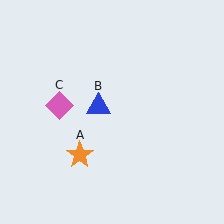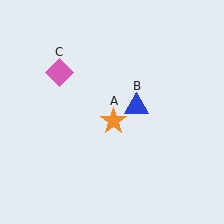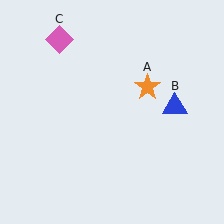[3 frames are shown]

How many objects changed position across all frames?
3 objects changed position: orange star (object A), blue triangle (object B), pink diamond (object C).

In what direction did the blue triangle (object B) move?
The blue triangle (object B) moved right.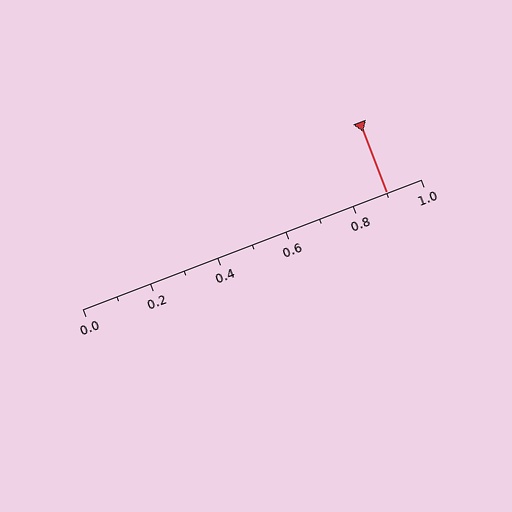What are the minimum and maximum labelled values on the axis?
The axis runs from 0.0 to 1.0.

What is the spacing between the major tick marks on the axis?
The major ticks are spaced 0.2 apart.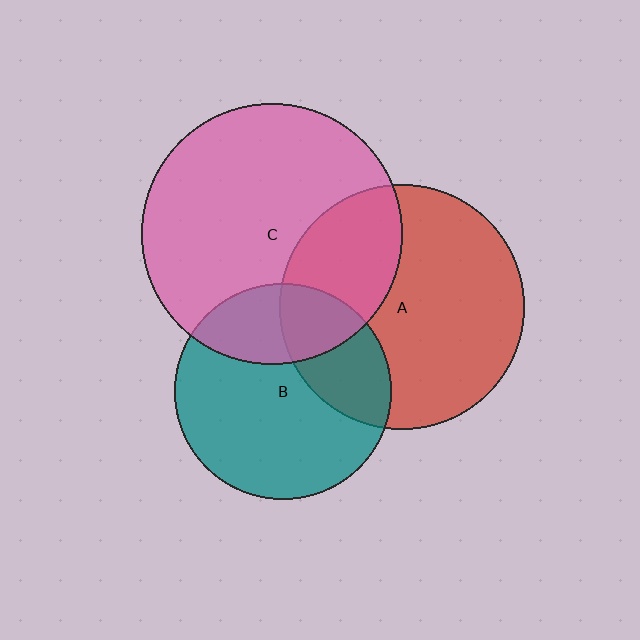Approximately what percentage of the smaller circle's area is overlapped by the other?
Approximately 30%.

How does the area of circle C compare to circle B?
Approximately 1.5 times.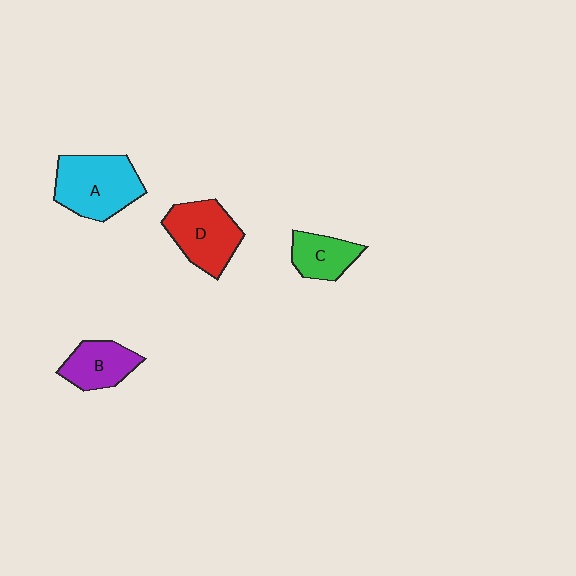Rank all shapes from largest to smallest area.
From largest to smallest: A (cyan), D (red), B (purple), C (green).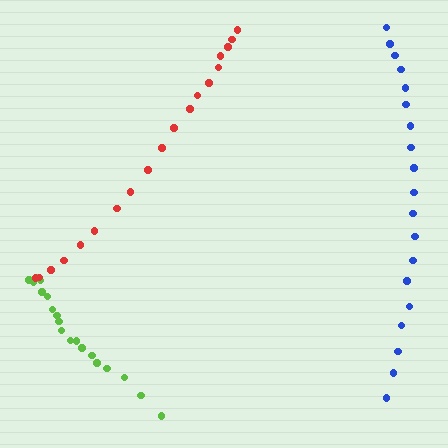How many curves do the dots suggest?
There are 3 distinct paths.